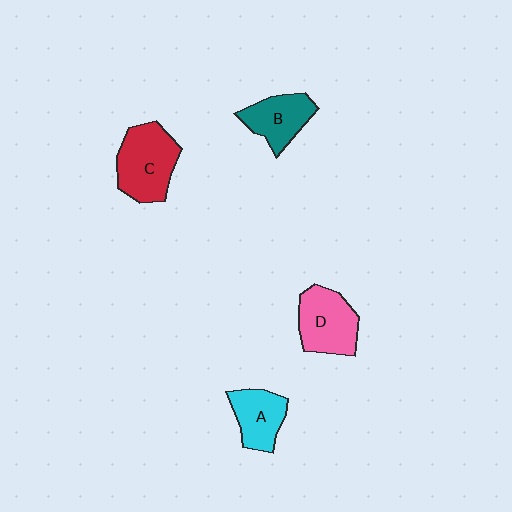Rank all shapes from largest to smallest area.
From largest to smallest: C (red), D (pink), B (teal), A (cyan).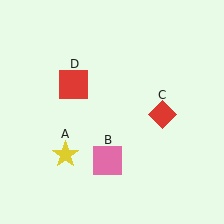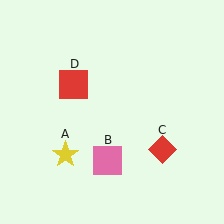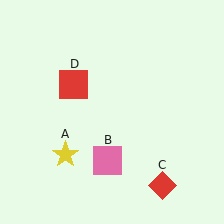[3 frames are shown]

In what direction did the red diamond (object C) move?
The red diamond (object C) moved down.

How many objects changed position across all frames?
1 object changed position: red diamond (object C).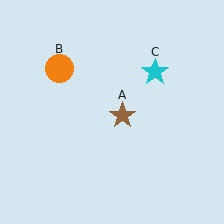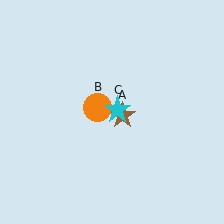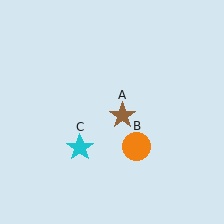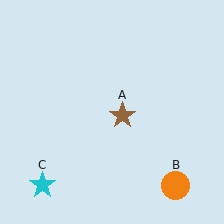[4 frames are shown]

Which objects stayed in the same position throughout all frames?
Brown star (object A) remained stationary.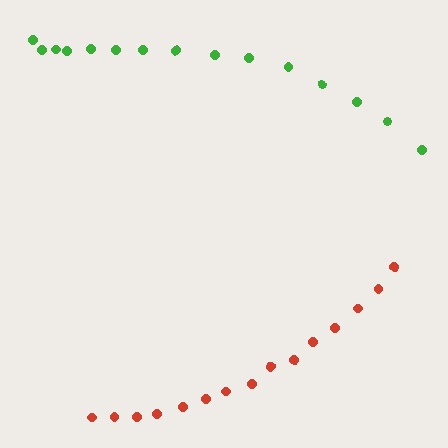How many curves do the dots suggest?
There are 2 distinct paths.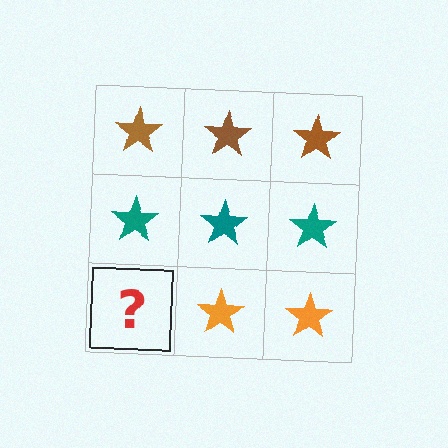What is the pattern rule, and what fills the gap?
The rule is that each row has a consistent color. The gap should be filled with an orange star.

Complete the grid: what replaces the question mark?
The question mark should be replaced with an orange star.